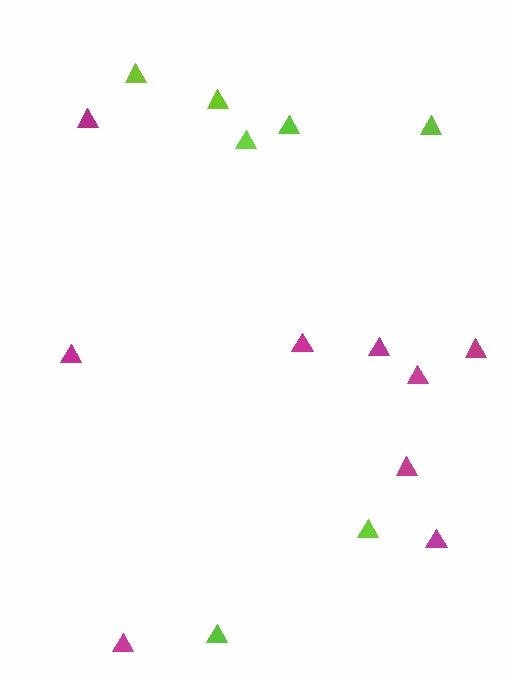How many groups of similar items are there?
There are 2 groups: one group of magenta triangles (9) and one group of lime triangles (7).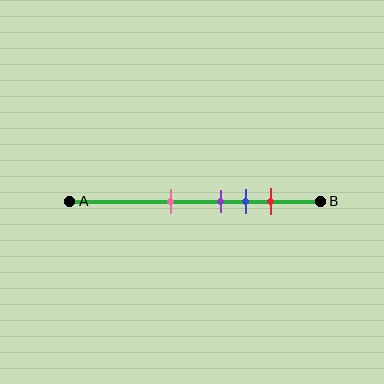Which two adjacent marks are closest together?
The purple and blue marks are the closest adjacent pair.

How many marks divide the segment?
There are 4 marks dividing the segment.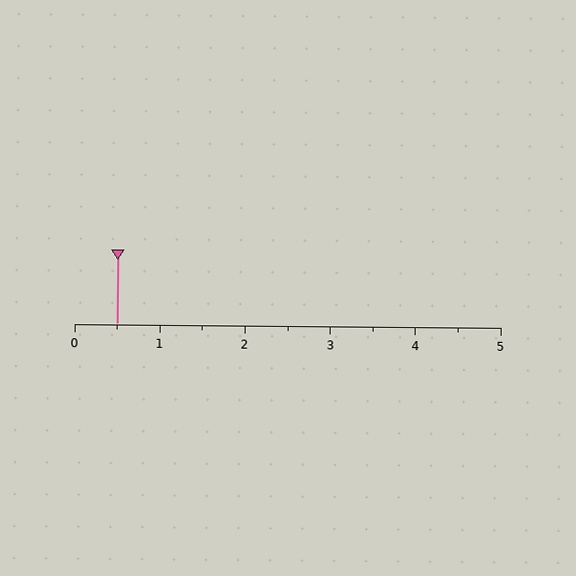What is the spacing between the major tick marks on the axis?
The major ticks are spaced 1 apart.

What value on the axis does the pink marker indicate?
The marker indicates approximately 0.5.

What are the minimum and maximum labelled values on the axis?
The axis runs from 0 to 5.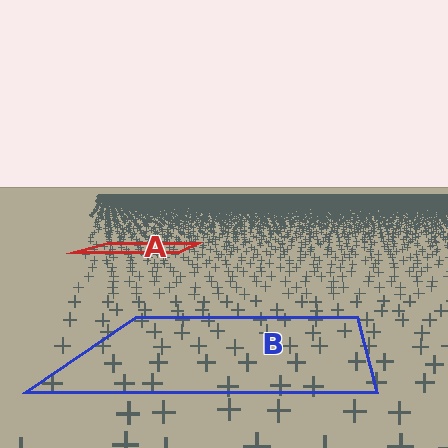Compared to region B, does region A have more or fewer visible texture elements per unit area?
Region A has more texture elements per unit area — they are packed more densely because it is farther away.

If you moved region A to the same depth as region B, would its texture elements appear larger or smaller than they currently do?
They would appear larger. At a closer depth, the same texture elements are projected at a bigger on-screen size.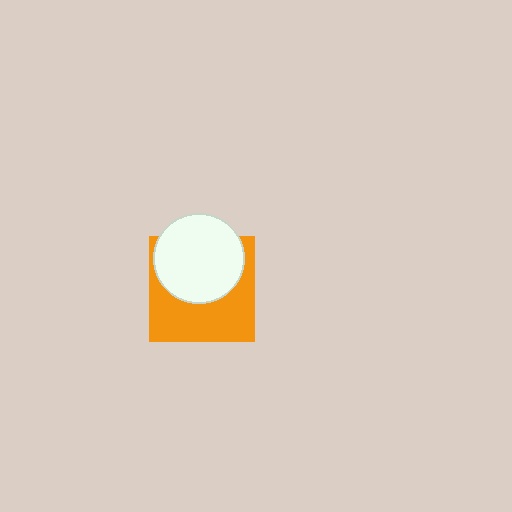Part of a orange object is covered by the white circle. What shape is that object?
It is a square.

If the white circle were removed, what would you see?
You would see the complete orange square.